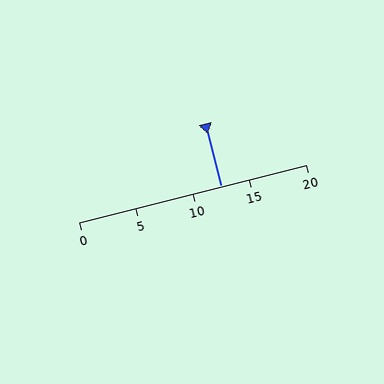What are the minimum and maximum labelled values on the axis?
The axis runs from 0 to 20.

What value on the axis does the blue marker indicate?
The marker indicates approximately 12.5.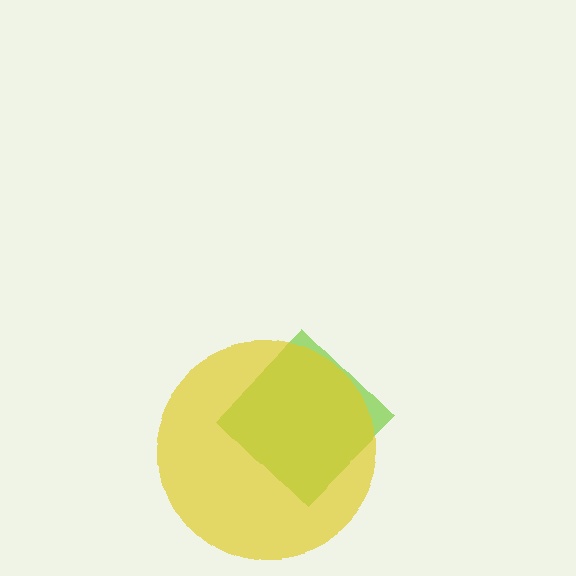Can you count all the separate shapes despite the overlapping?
Yes, there are 2 separate shapes.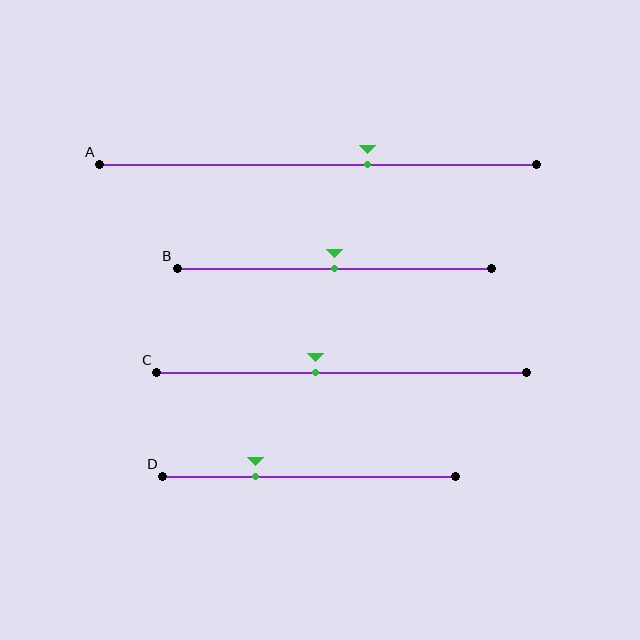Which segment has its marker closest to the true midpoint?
Segment B has its marker closest to the true midpoint.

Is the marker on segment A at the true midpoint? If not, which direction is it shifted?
No, the marker on segment A is shifted to the right by about 11% of the segment length.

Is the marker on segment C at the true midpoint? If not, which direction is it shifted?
No, the marker on segment C is shifted to the left by about 7% of the segment length.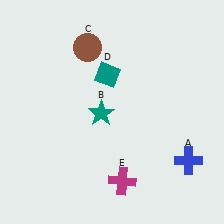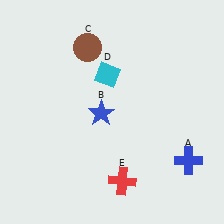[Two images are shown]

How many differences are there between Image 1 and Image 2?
There are 3 differences between the two images.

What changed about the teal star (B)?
In Image 1, B is teal. In Image 2, it changed to blue.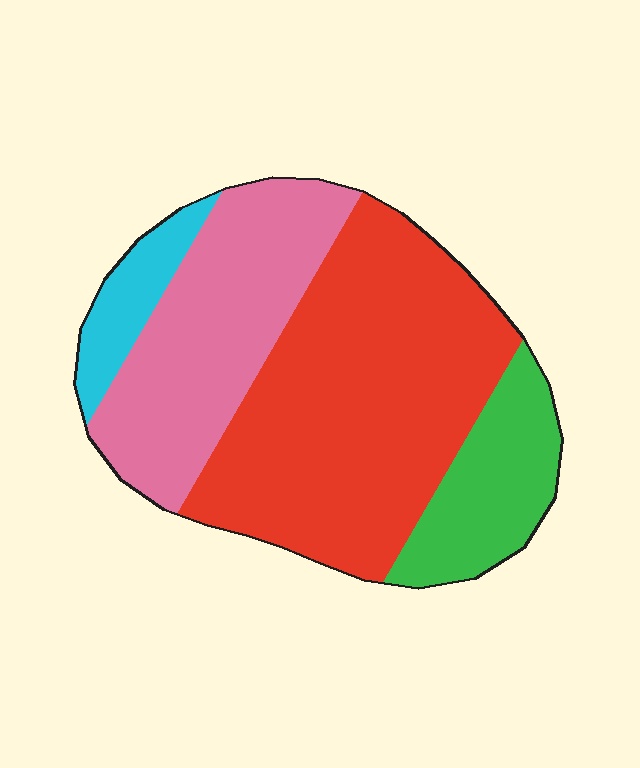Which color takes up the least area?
Cyan, at roughly 5%.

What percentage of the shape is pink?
Pink takes up about one quarter (1/4) of the shape.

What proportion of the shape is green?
Green covers about 15% of the shape.